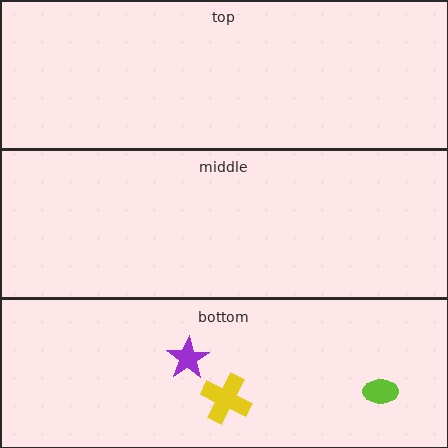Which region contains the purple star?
The bottom region.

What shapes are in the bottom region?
The purple star, the lime ellipse, the yellow cross.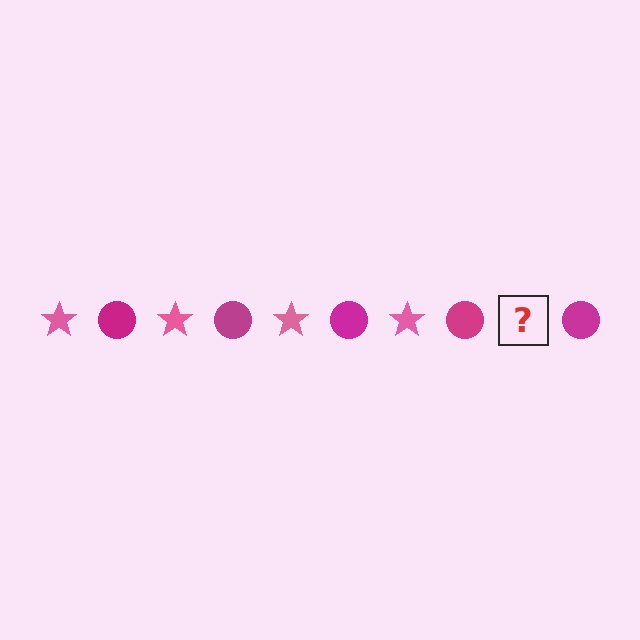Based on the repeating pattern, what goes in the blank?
The blank should be a pink star.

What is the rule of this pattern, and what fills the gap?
The rule is that the pattern alternates between pink star and magenta circle. The gap should be filled with a pink star.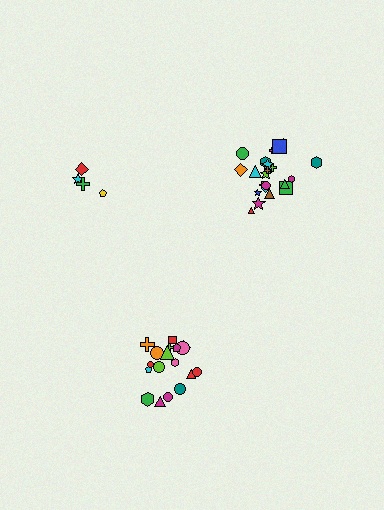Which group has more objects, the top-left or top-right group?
The top-right group.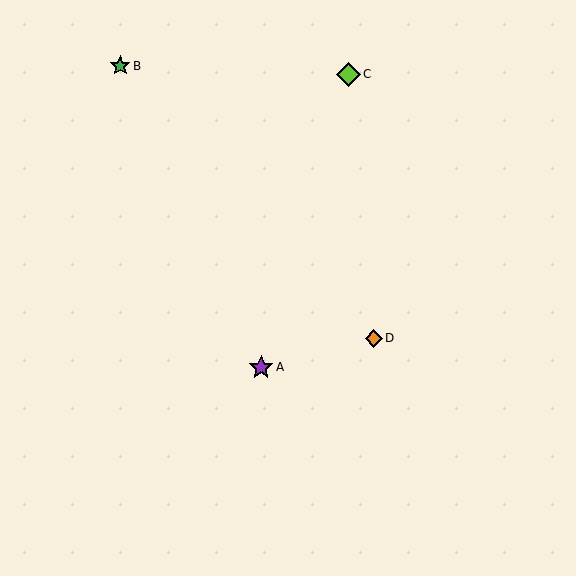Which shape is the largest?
The purple star (labeled A) is the largest.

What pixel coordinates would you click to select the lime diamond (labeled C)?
Click at (348, 74) to select the lime diamond C.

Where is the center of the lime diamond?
The center of the lime diamond is at (348, 74).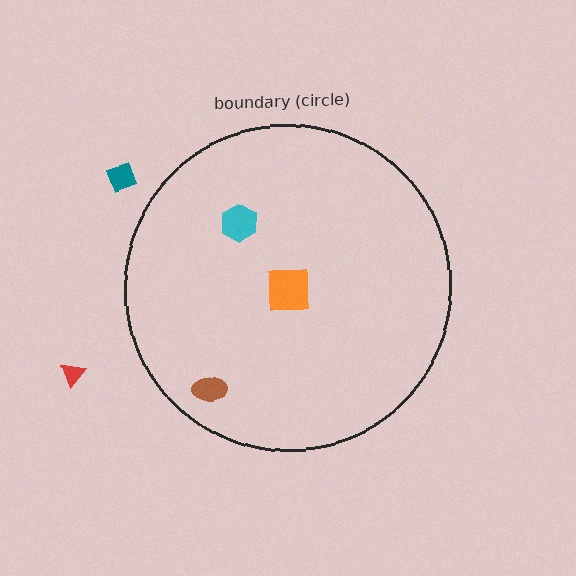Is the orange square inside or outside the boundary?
Inside.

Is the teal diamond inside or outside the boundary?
Outside.